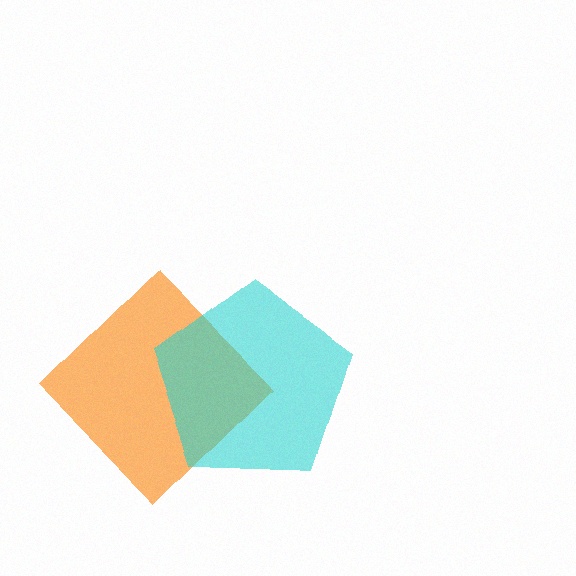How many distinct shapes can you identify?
There are 2 distinct shapes: an orange diamond, a cyan pentagon.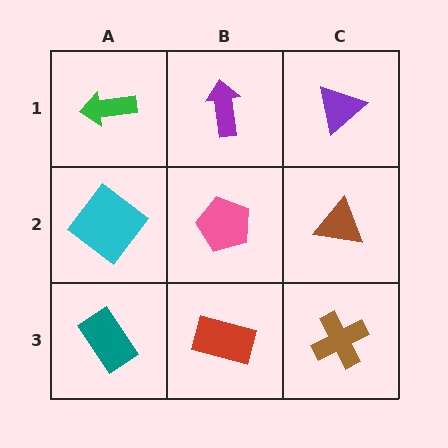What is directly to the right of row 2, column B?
A brown triangle.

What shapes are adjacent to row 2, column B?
A purple arrow (row 1, column B), a red rectangle (row 3, column B), a cyan diamond (row 2, column A), a brown triangle (row 2, column C).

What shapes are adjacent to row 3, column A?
A cyan diamond (row 2, column A), a red rectangle (row 3, column B).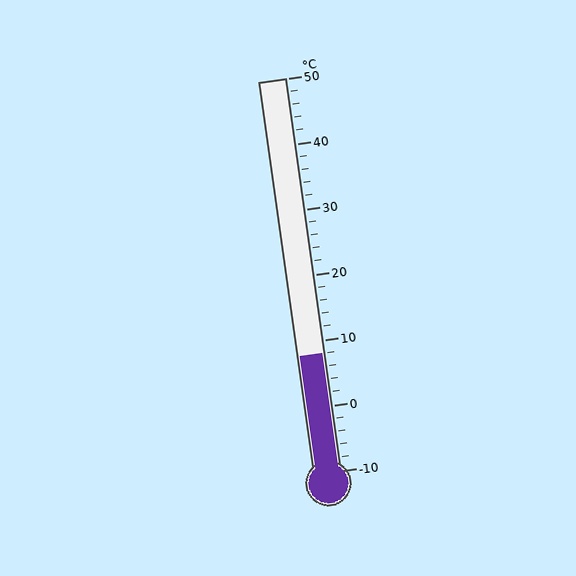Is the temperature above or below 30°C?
The temperature is below 30°C.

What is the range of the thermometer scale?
The thermometer scale ranges from -10°C to 50°C.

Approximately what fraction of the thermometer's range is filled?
The thermometer is filled to approximately 30% of its range.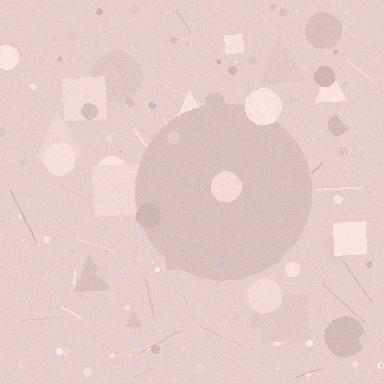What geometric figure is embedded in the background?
A circle is embedded in the background.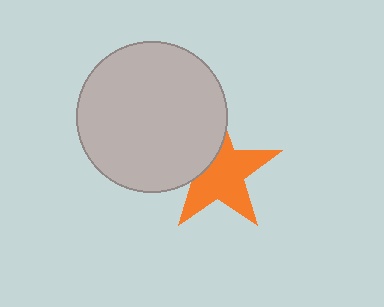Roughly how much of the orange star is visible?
Most of it is visible (roughly 68%).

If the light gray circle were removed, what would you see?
You would see the complete orange star.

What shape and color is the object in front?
The object in front is a light gray circle.